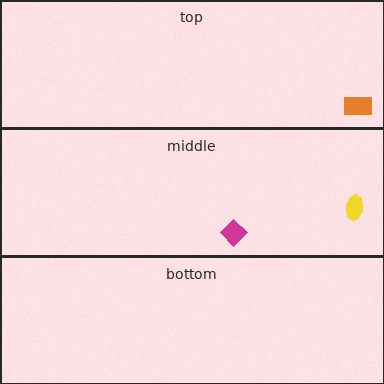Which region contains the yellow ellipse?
The middle region.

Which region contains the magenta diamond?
The middle region.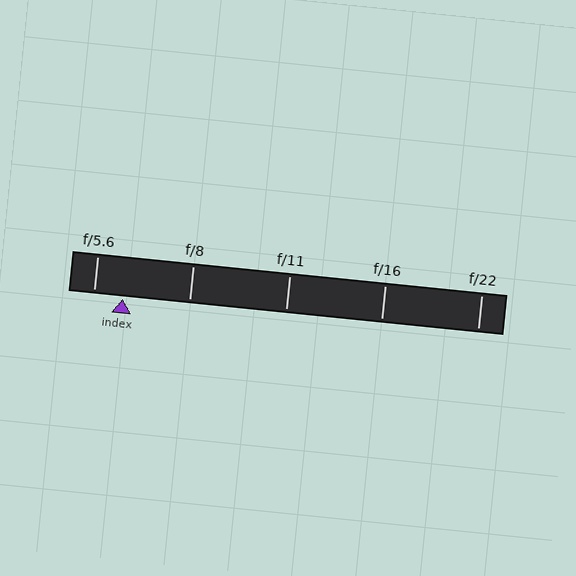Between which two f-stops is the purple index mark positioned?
The index mark is between f/5.6 and f/8.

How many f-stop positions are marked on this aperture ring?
There are 5 f-stop positions marked.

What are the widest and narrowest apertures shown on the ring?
The widest aperture shown is f/5.6 and the narrowest is f/22.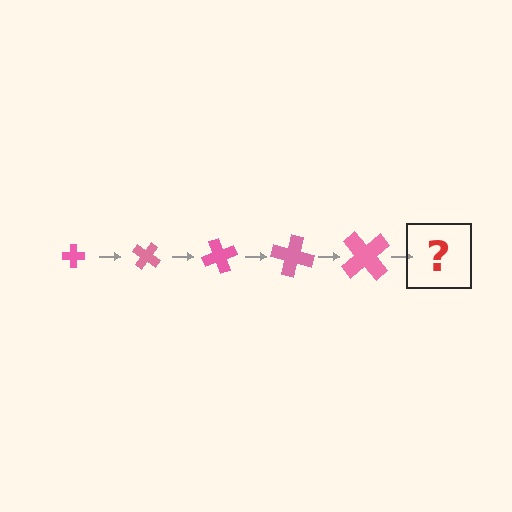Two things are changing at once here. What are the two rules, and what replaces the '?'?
The two rules are that the cross grows larger each step and it rotates 35 degrees each step. The '?' should be a cross, larger than the previous one and rotated 175 degrees from the start.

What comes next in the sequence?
The next element should be a cross, larger than the previous one and rotated 175 degrees from the start.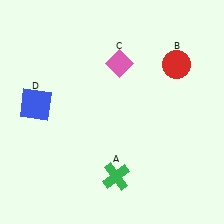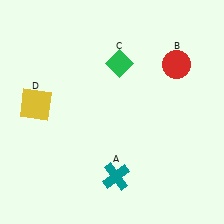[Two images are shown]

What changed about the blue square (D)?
In Image 1, D is blue. In Image 2, it changed to yellow.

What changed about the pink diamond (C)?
In Image 1, C is pink. In Image 2, it changed to green.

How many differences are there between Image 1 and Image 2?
There are 3 differences between the two images.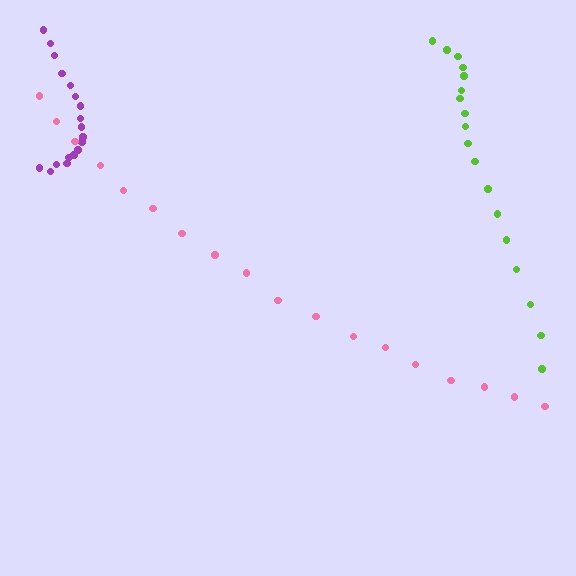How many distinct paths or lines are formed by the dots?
There are 3 distinct paths.